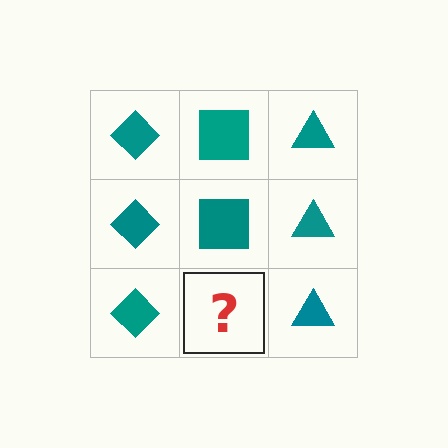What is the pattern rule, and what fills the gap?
The rule is that each column has a consistent shape. The gap should be filled with a teal square.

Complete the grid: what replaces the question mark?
The question mark should be replaced with a teal square.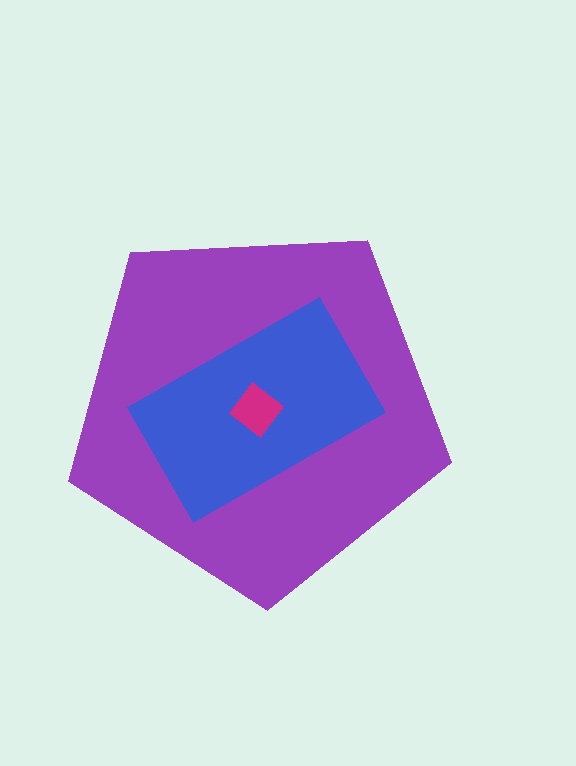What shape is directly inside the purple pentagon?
The blue rectangle.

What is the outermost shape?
The purple pentagon.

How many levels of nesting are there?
3.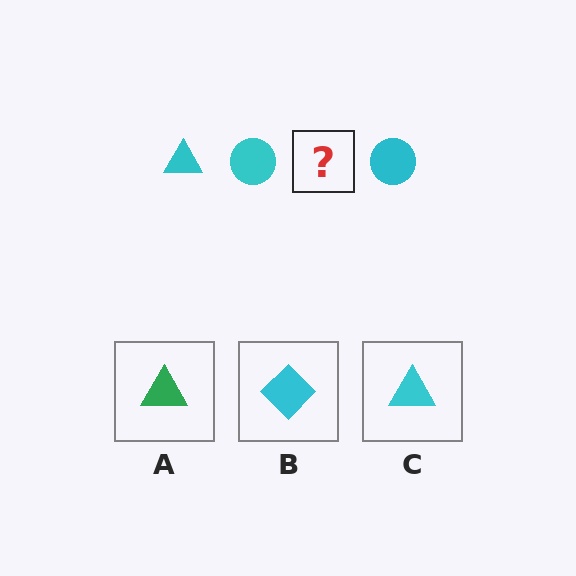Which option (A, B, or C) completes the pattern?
C.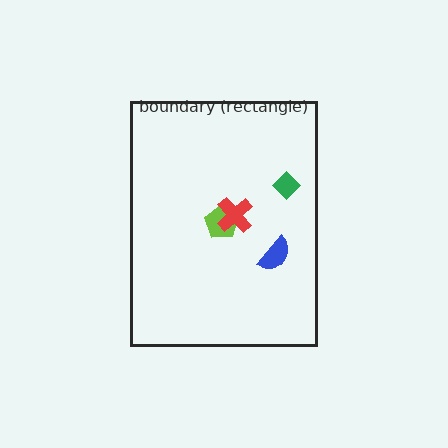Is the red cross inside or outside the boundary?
Inside.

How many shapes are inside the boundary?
4 inside, 0 outside.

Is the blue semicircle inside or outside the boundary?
Inside.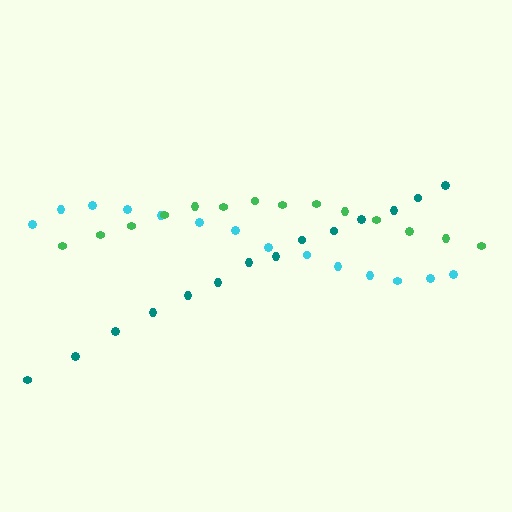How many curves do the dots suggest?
There are 3 distinct paths.